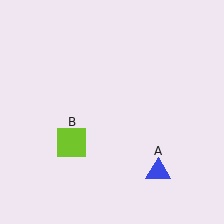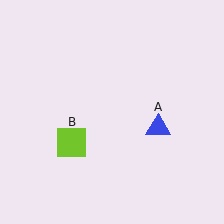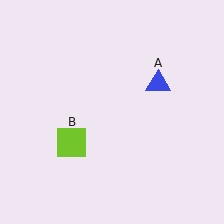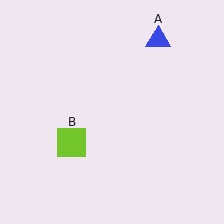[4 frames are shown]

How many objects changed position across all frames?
1 object changed position: blue triangle (object A).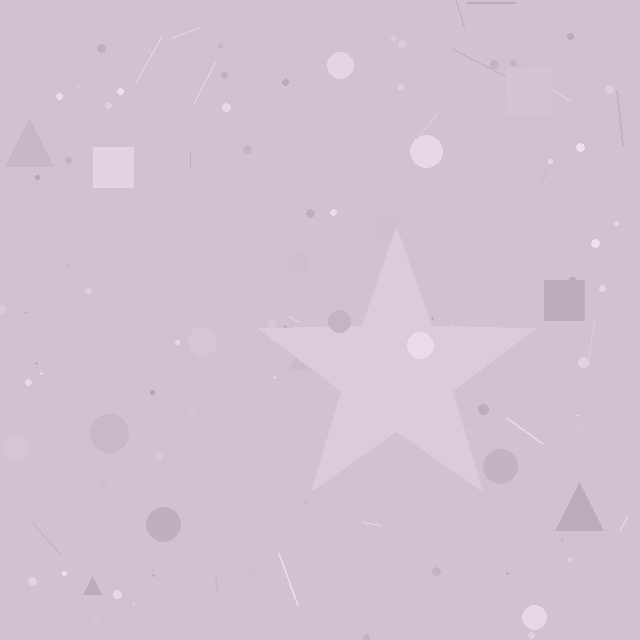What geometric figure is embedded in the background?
A star is embedded in the background.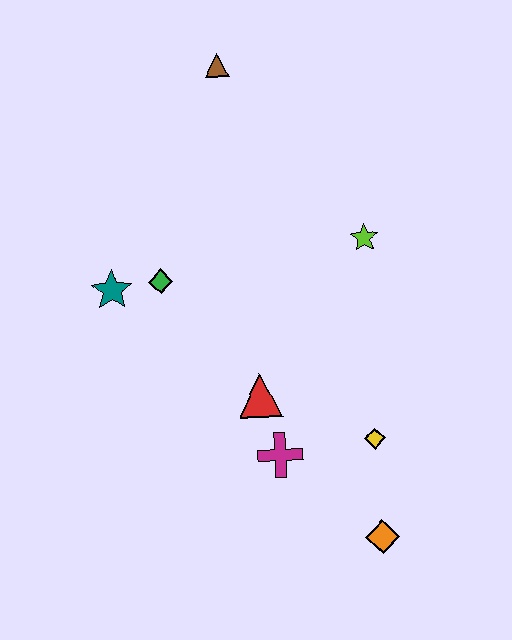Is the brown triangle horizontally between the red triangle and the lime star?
No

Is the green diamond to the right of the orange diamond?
No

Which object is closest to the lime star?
The red triangle is closest to the lime star.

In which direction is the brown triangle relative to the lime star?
The brown triangle is above the lime star.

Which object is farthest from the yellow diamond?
The brown triangle is farthest from the yellow diamond.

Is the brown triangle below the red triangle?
No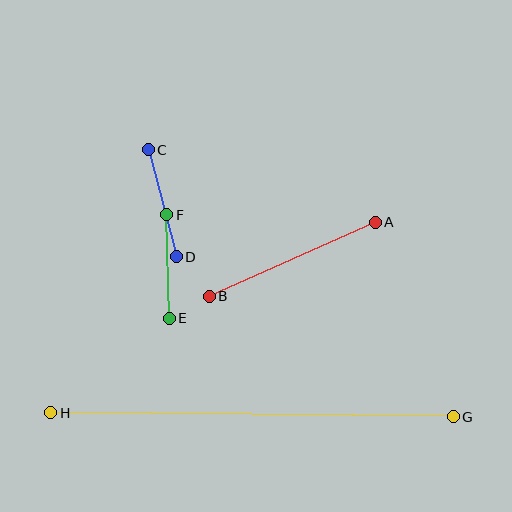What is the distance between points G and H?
The distance is approximately 403 pixels.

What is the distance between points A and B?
The distance is approximately 182 pixels.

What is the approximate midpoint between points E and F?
The midpoint is at approximately (168, 267) pixels.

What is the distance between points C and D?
The distance is approximately 111 pixels.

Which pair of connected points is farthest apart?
Points G and H are farthest apart.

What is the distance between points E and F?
The distance is approximately 103 pixels.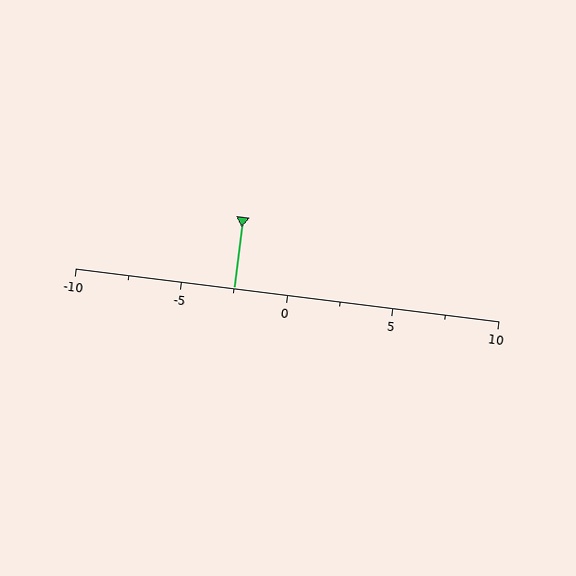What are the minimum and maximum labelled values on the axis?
The axis runs from -10 to 10.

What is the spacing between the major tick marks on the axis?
The major ticks are spaced 5 apart.